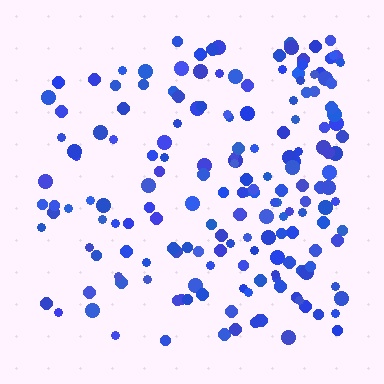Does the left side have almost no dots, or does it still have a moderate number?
Still a moderate number, just noticeably fewer than the right.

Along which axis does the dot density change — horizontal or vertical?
Horizontal.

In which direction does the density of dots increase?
From left to right, with the right side densest.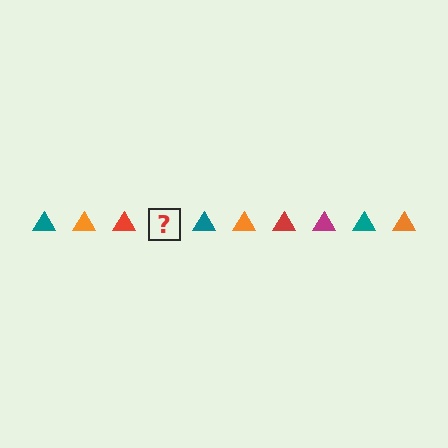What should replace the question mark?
The question mark should be replaced with a magenta triangle.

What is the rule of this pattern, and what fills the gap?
The rule is that the pattern cycles through teal, orange, red, magenta triangles. The gap should be filled with a magenta triangle.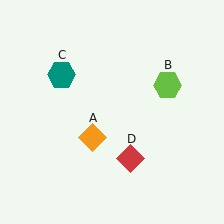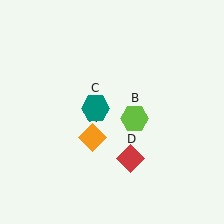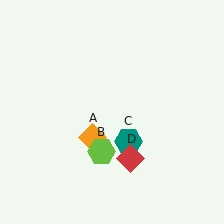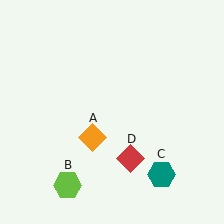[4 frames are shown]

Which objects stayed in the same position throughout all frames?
Orange diamond (object A) and red diamond (object D) remained stationary.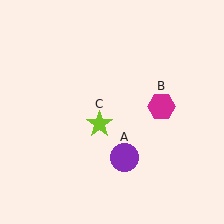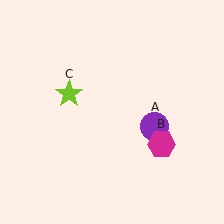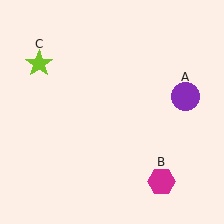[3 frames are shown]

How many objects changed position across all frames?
3 objects changed position: purple circle (object A), magenta hexagon (object B), lime star (object C).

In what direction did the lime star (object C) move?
The lime star (object C) moved up and to the left.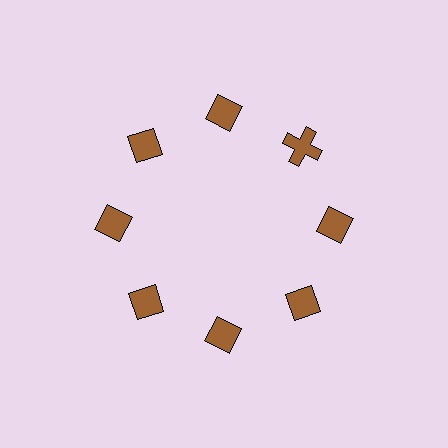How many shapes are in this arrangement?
There are 8 shapes arranged in a ring pattern.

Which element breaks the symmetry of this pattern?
The brown cross at roughly the 2 o'clock position breaks the symmetry. All other shapes are brown diamonds.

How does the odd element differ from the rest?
It has a different shape: cross instead of diamond.